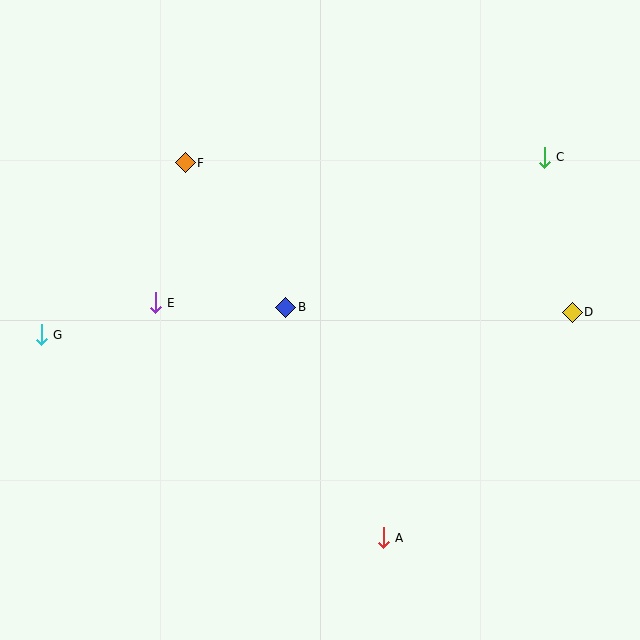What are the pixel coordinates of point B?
Point B is at (286, 307).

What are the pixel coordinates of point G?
Point G is at (41, 335).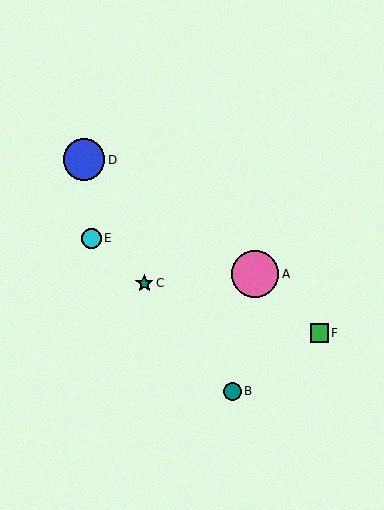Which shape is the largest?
The pink circle (labeled A) is the largest.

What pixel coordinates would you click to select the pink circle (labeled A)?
Click at (255, 274) to select the pink circle A.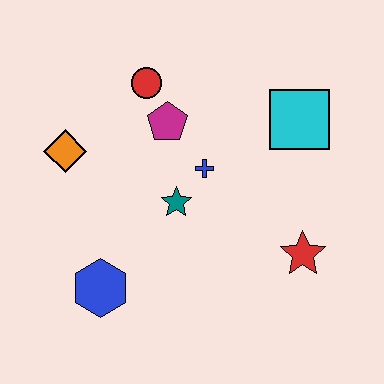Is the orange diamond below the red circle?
Yes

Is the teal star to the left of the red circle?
No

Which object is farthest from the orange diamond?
The red star is farthest from the orange diamond.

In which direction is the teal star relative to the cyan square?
The teal star is to the left of the cyan square.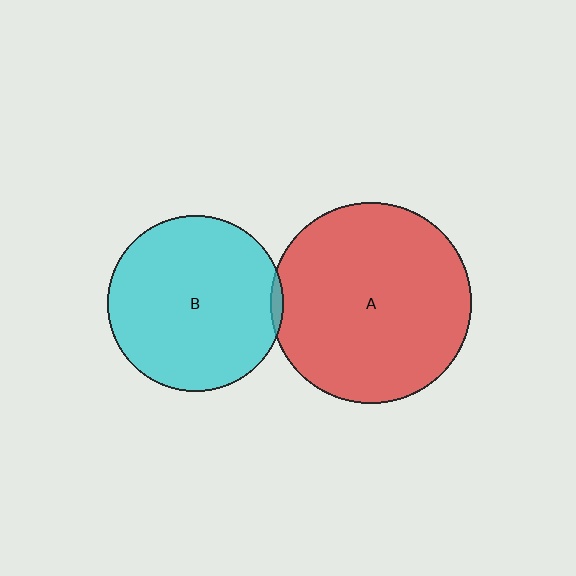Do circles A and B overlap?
Yes.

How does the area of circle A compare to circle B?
Approximately 1.3 times.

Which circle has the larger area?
Circle A (red).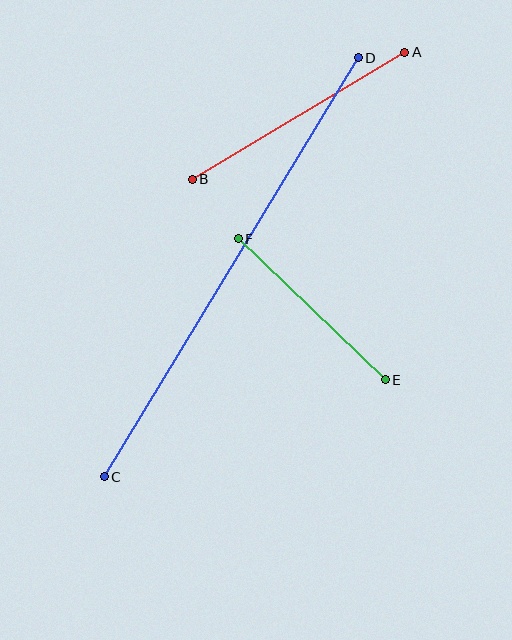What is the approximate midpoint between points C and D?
The midpoint is at approximately (231, 267) pixels.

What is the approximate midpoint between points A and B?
The midpoint is at approximately (299, 116) pixels.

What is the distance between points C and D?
The distance is approximately 490 pixels.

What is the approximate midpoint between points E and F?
The midpoint is at approximately (312, 309) pixels.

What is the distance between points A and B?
The distance is approximately 247 pixels.